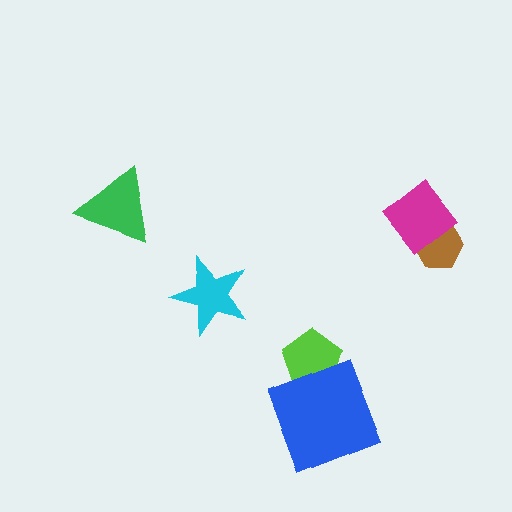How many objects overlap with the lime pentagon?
1 object overlaps with the lime pentagon.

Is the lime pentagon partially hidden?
Yes, it is partially covered by another shape.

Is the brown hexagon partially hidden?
Yes, it is partially covered by another shape.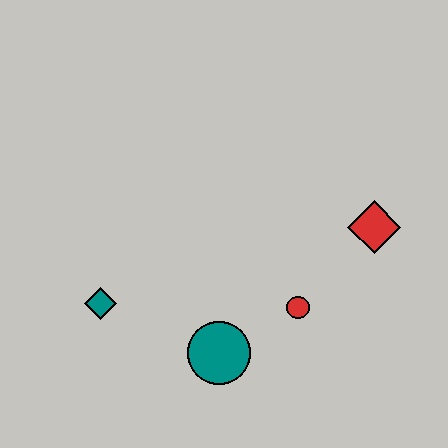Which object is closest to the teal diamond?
The teal circle is closest to the teal diamond.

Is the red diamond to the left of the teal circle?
No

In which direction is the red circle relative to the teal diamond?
The red circle is to the right of the teal diamond.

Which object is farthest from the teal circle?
The red diamond is farthest from the teal circle.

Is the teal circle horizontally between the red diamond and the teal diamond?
Yes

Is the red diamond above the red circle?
Yes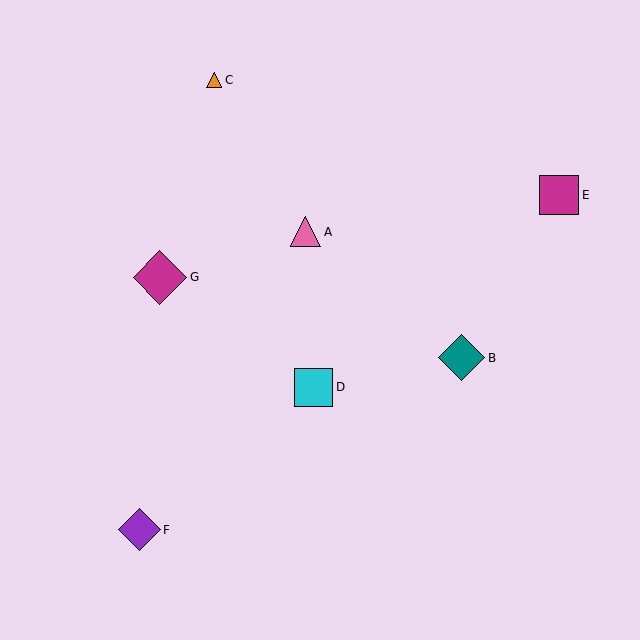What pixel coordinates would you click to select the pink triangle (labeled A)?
Click at (306, 232) to select the pink triangle A.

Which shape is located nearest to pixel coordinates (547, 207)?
The magenta square (labeled E) at (559, 195) is nearest to that location.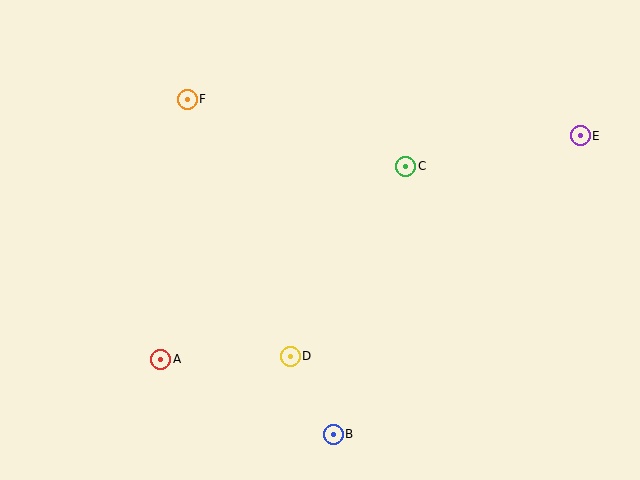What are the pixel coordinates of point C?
Point C is at (406, 166).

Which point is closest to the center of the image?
Point C at (406, 166) is closest to the center.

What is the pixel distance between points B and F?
The distance between B and F is 365 pixels.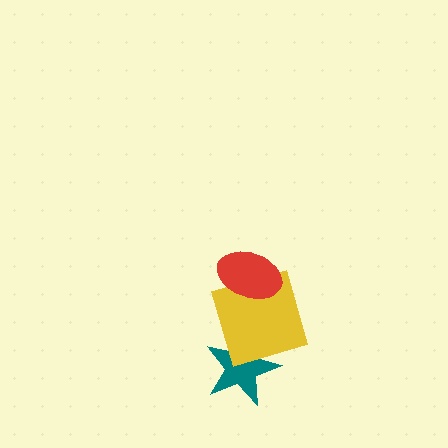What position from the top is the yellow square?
The yellow square is 2nd from the top.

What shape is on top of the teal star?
The yellow square is on top of the teal star.